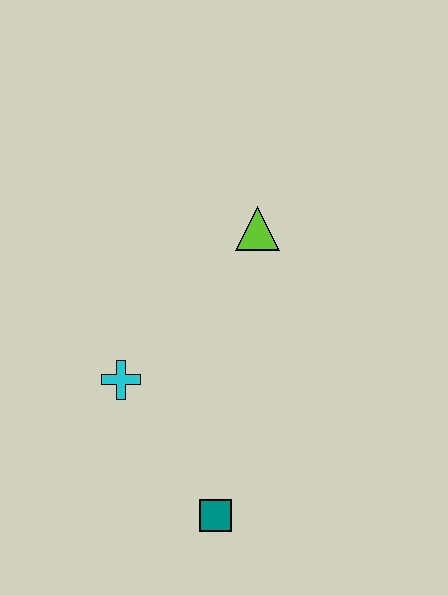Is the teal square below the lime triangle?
Yes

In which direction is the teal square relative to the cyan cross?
The teal square is below the cyan cross.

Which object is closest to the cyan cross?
The teal square is closest to the cyan cross.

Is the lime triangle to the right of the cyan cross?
Yes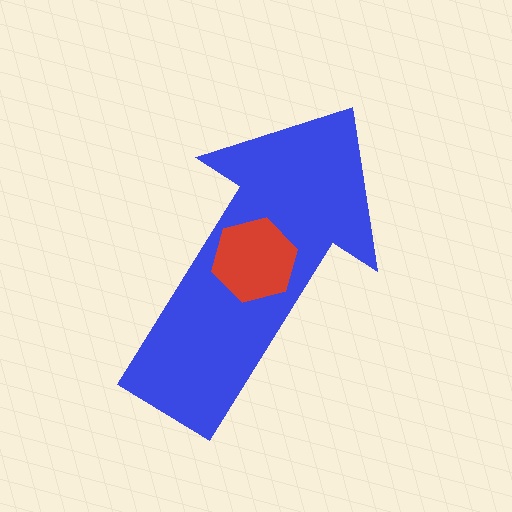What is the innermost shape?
The red hexagon.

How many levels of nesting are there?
2.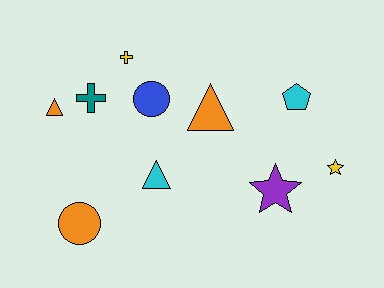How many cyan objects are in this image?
There are 2 cyan objects.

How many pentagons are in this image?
There is 1 pentagon.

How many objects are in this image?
There are 10 objects.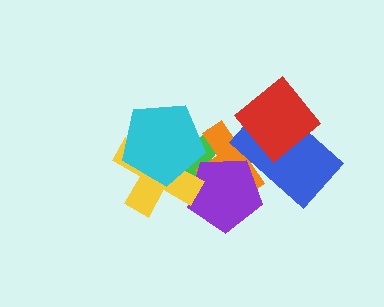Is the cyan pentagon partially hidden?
No, no other shape covers it.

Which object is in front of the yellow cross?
The cyan pentagon is in front of the yellow cross.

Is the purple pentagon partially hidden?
Yes, it is partially covered by another shape.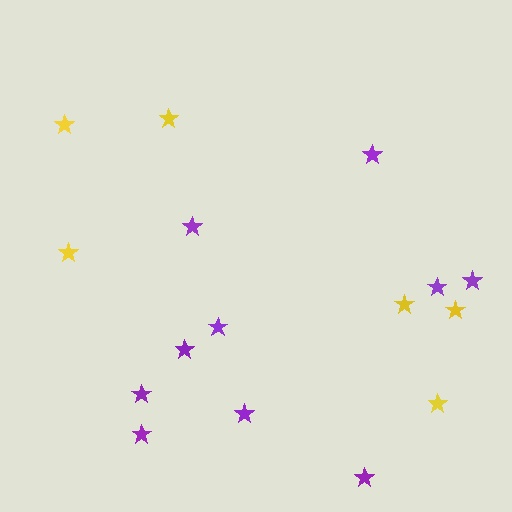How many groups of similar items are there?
There are 2 groups: one group of purple stars (10) and one group of yellow stars (6).